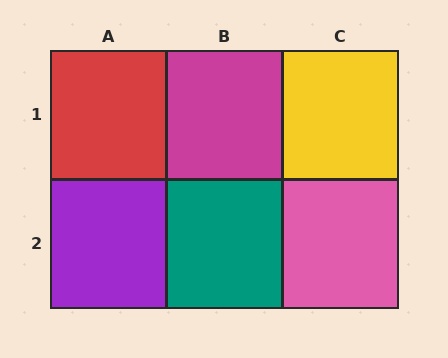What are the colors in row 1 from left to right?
Red, magenta, yellow.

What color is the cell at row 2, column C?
Pink.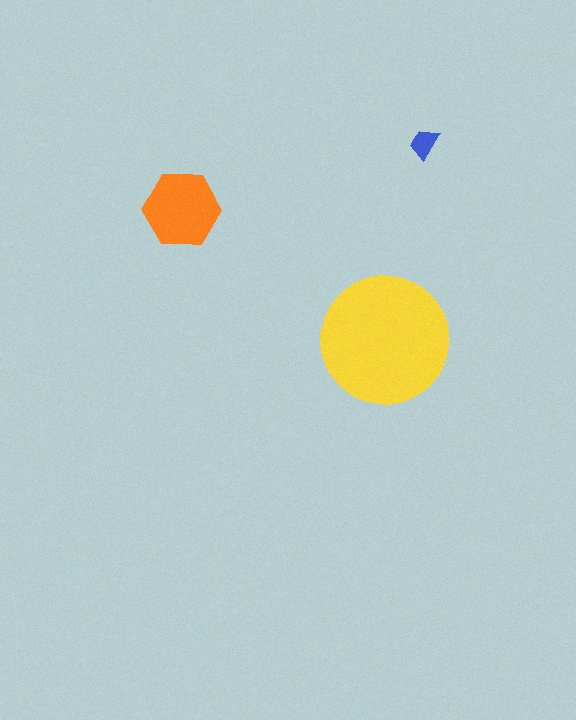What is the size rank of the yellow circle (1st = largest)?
1st.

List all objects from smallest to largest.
The blue trapezoid, the orange hexagon, the yellow circle.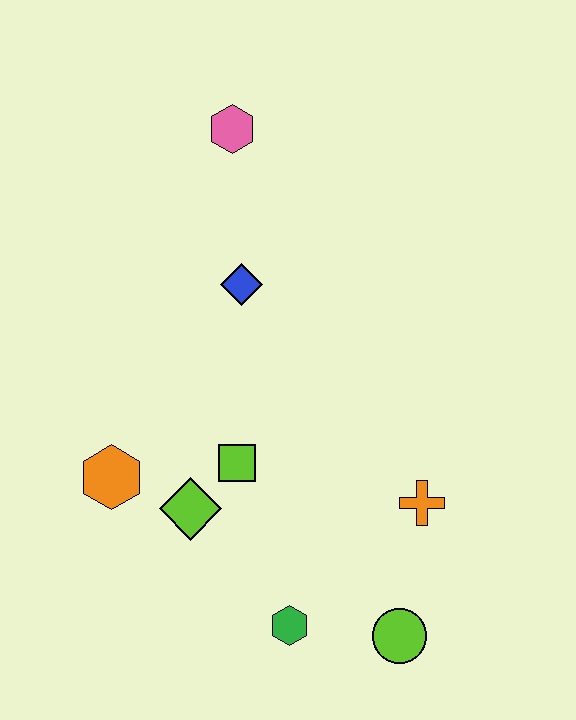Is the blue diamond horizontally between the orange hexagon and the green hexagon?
Yes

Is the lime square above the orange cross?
Yes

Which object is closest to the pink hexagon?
The blue diamond is closest to the pink hexagon.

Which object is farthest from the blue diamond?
The lime circle is farthest from the blue diamond.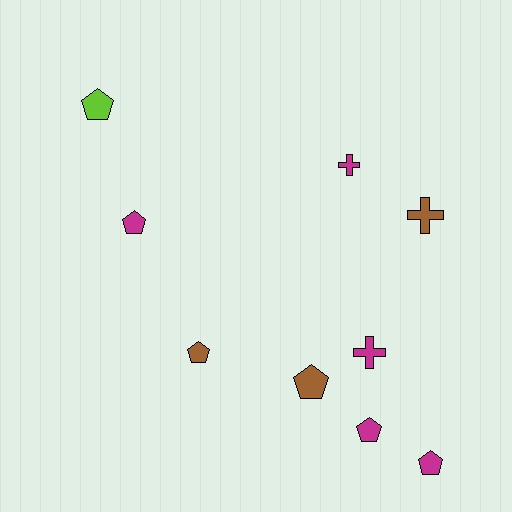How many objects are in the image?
There are 9 objects.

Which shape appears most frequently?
Pentagon, with 6 objects.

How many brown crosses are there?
There is 1 brown cross.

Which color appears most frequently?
Magenta, with 5 objects.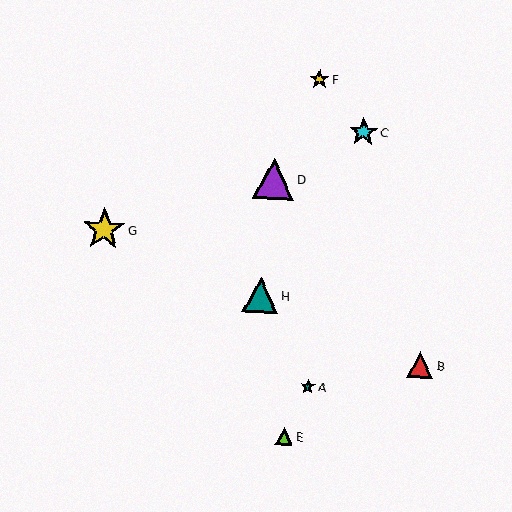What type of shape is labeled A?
Shape A is a teal star.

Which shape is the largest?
The yellow star (labeled G) is the largest.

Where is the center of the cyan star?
The center of the cyan star is at (363, 132).